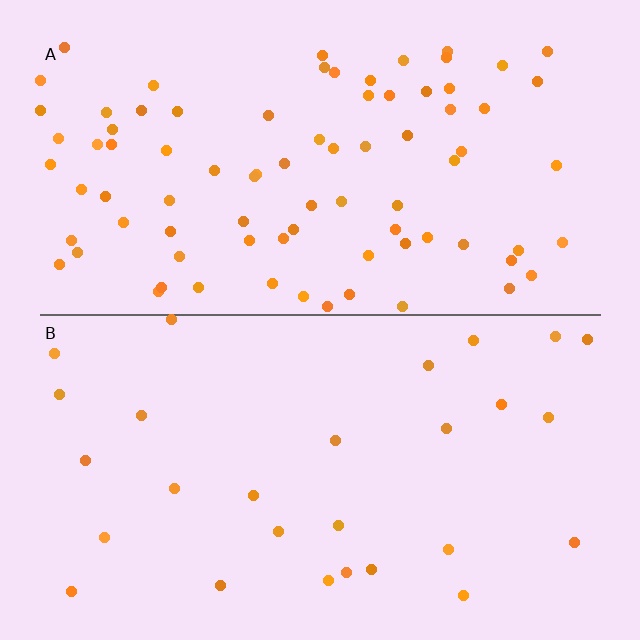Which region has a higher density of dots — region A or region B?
A (the top).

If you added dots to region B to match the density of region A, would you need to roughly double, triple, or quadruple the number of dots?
Approximately triple.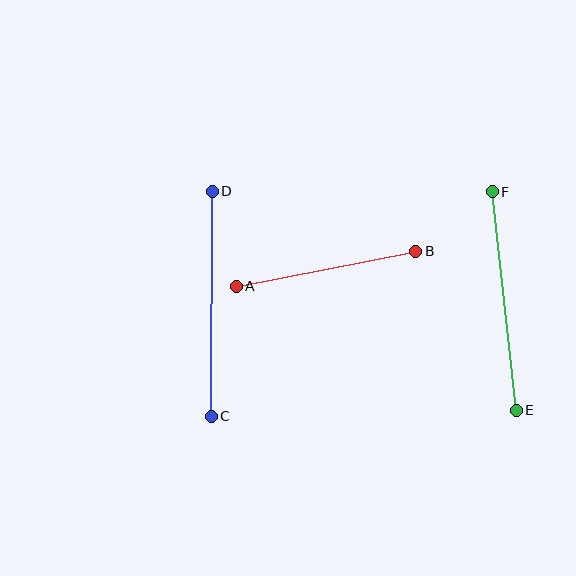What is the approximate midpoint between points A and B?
The midpoint is at approximately (326, 269) pixels.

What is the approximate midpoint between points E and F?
The midpoint is at approximately (504, 301) pixels.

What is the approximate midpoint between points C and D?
The midpoint is at approximately (212, 304) pixels.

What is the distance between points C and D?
The distance is approximately 225 pixels.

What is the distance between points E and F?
The distance is approximately 220 pixels.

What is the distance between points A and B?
The distance is approximately 183 pixels.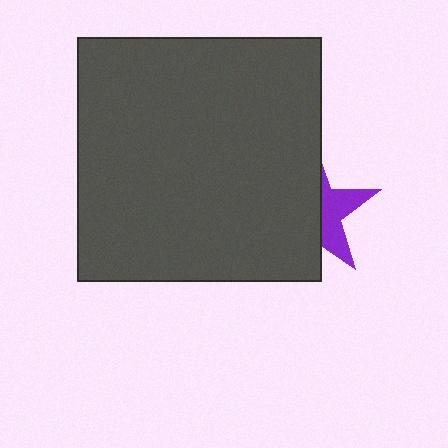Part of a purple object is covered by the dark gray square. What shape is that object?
It is a star.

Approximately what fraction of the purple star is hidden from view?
Roughly 63% of the purple star is hidden behind the dark gray square.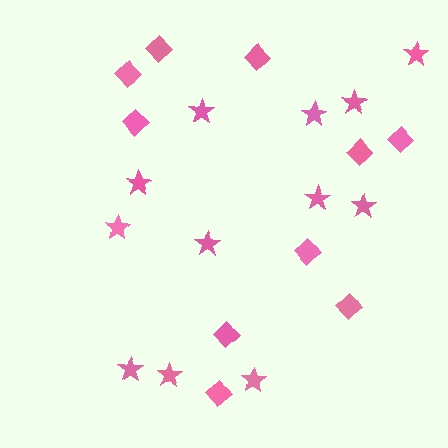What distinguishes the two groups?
There are 2 groups: one group of diamonds (10) and one group of stars (12).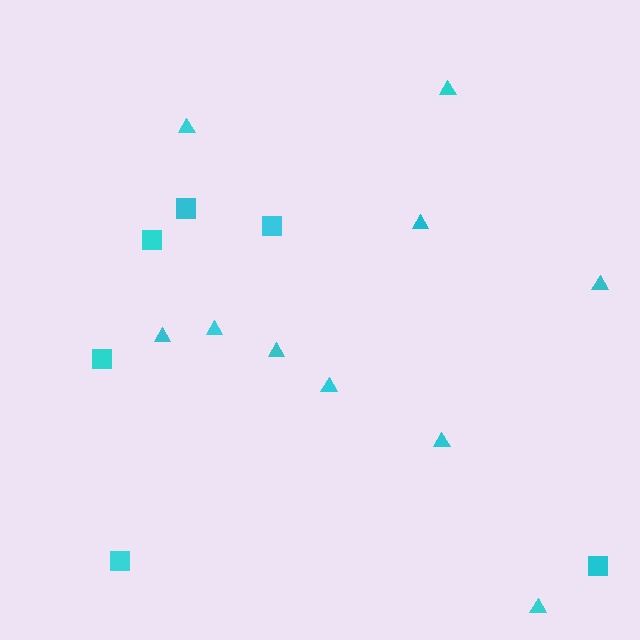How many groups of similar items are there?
There are 2 groups: one group of triangles (10) and one group of squares (6).